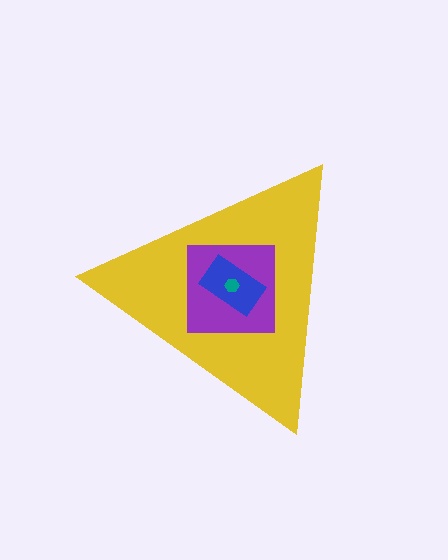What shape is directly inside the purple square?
The blue rectangle.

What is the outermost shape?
The yellow triangle.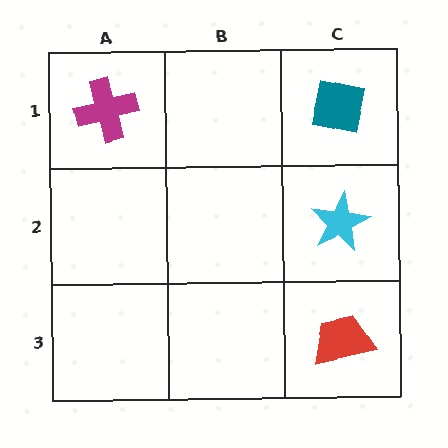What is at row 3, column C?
A red trapezoid.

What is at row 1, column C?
A teal square.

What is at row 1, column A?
A magenta cross.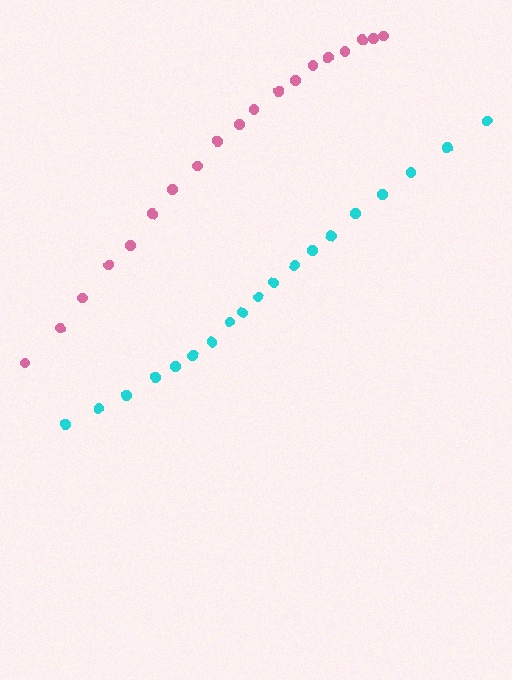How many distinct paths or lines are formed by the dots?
There are 2 distinct paths.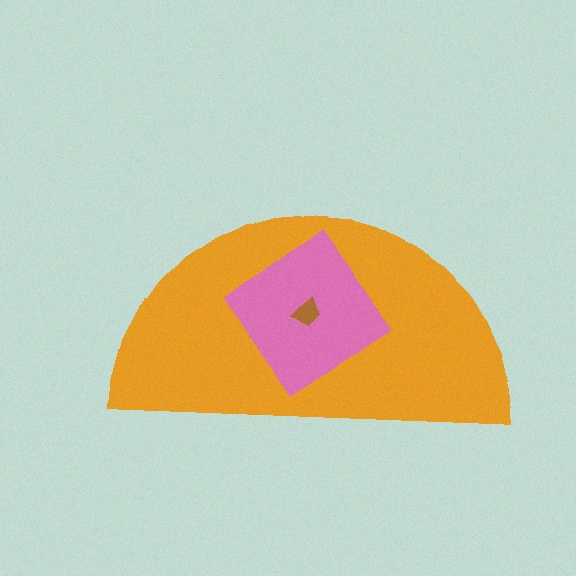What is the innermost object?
The brown trapezoid.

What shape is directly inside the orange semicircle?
The pink diamond.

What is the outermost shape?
The orange semicircle.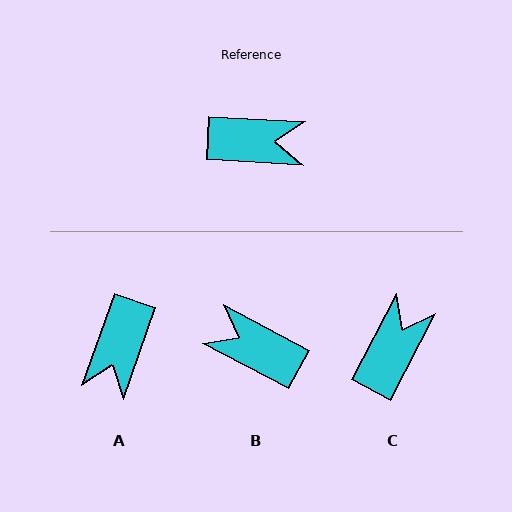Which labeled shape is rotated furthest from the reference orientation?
B, about 155 degrees away.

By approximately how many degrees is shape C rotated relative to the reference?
Approximately 66 degrees counter-clockwise.